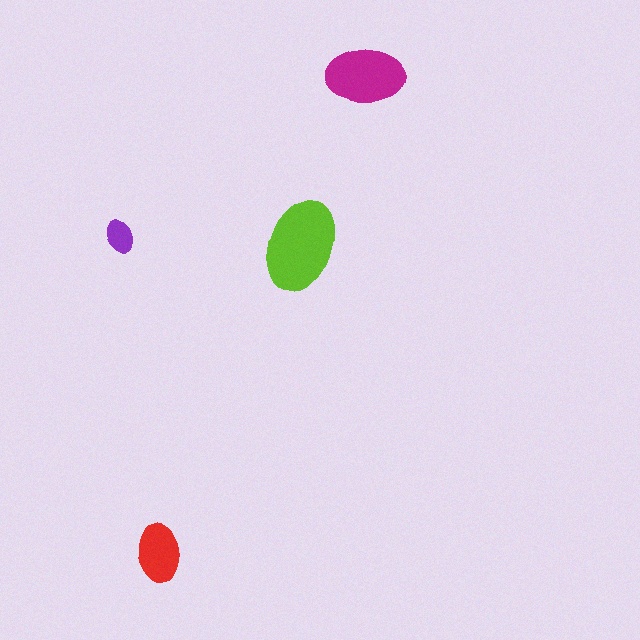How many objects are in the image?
There are 4 objects in the image.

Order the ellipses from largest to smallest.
the lime one, the magenta one, the red one, the purple one.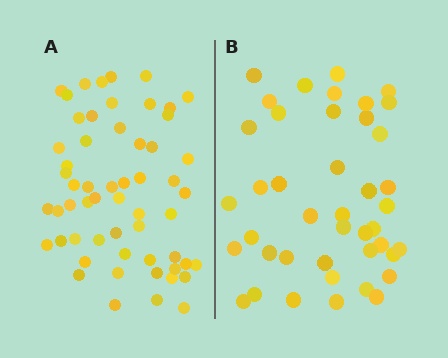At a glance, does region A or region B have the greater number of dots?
Region A (the left region) has more dots.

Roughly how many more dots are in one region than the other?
Region A has approximately 15 more dots than region B.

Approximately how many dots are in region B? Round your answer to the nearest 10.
About 40 dots. (The exact count is 42, which rounds to 40.)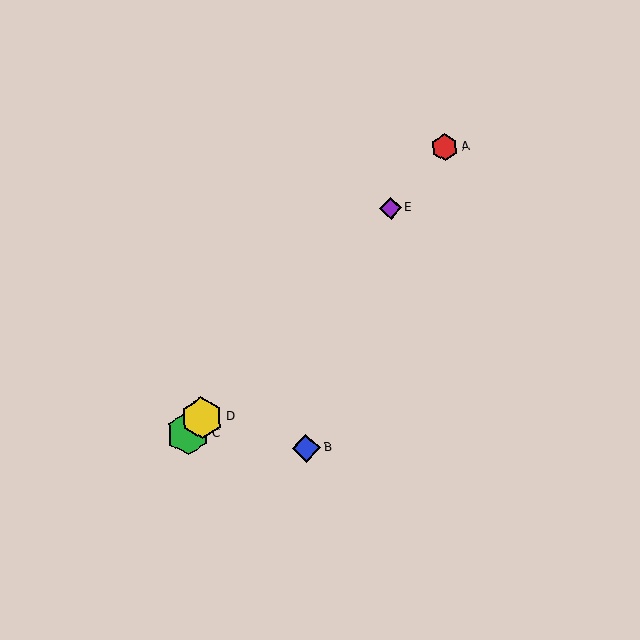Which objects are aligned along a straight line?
Objects A, C, D, E are aligned along a straight line.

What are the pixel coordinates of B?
Object B is at (306, 448).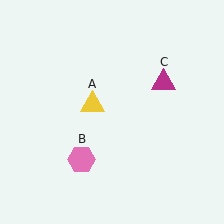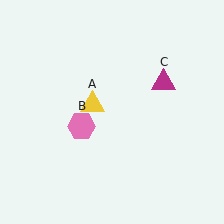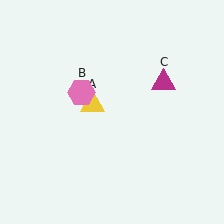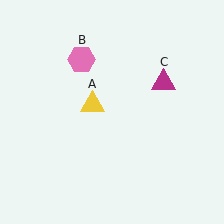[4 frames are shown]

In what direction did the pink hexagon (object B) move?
The pink hexagon (object B) moved up.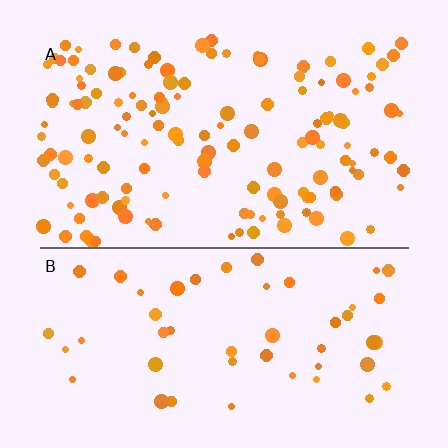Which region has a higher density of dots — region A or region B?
A (the top).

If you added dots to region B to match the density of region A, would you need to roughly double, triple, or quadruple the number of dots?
Approximately triple.